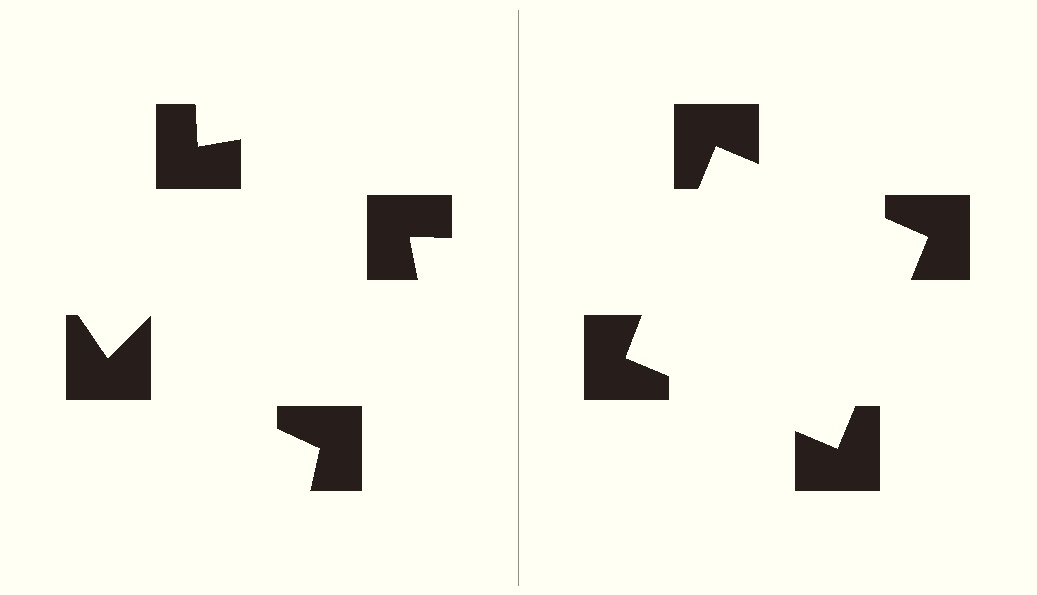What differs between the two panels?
The notched squares are positioned identically on both sides; only the wedge orientations differ. On the right they align to a square; on the left they are misaligned.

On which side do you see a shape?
An illusory square appears on the right side. On the left side the wedge cuts are rotated, so no coherent shape forms.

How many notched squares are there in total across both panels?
8 — 4 on each side.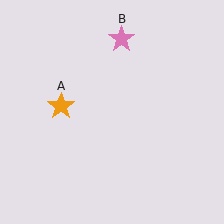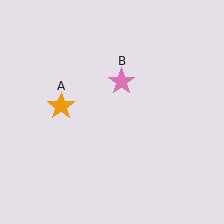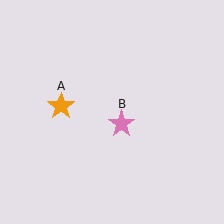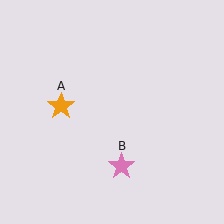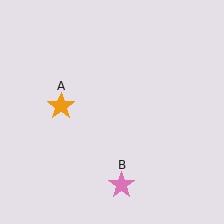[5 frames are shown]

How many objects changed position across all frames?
1 object changed position: pink star (object B).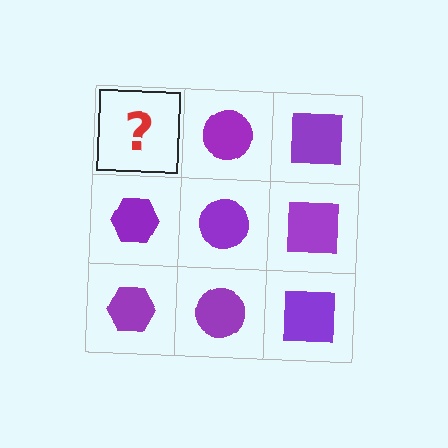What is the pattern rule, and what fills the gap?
The rule is that each column has a consistent shape. The gap should be filled with a purple hexagon.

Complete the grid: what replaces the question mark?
The question mark should be replaced with a purple hexagon.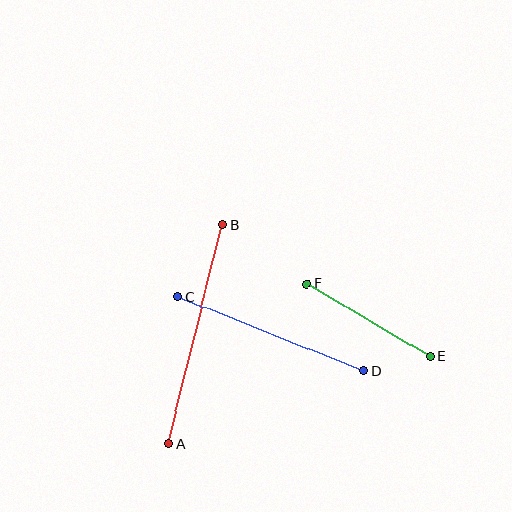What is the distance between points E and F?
The distance is approximately 143 pixels.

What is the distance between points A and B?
The distance is approximately 225 pixels.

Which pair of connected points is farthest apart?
Points A and B are farthest apart.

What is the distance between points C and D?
The distance is approximately 200 pixels.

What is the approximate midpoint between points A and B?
The midpoint is at approximately (195, 334) pixels.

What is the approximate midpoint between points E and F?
The midpoint is at approximately (369, 320) pixels.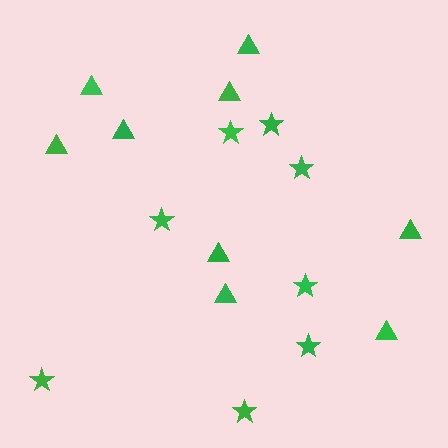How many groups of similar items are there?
There are 2 groups: one group of stars (8) and one group of triangles (9).